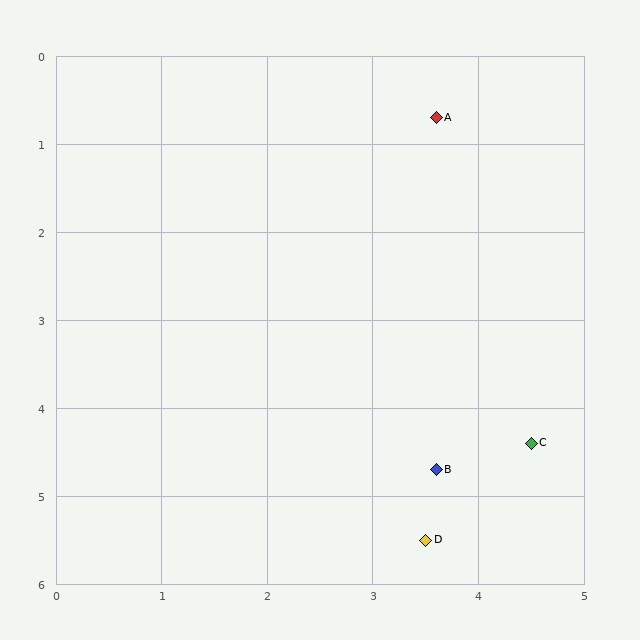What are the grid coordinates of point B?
Point B is at approximately (3.6, 4.7).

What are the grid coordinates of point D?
Point D is at approximately (3.5, 5.5).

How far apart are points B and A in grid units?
Points B and A are about 4.0 grid units apart.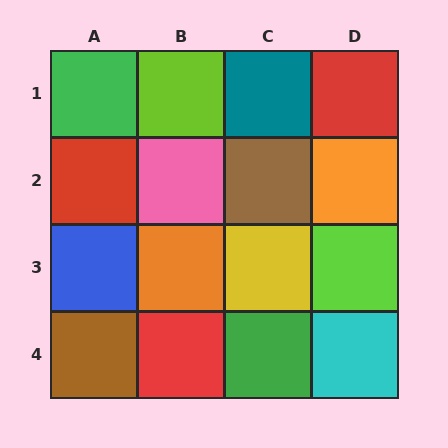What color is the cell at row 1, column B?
Lime.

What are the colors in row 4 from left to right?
Brown, red, green, cyan.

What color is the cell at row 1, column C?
Teal.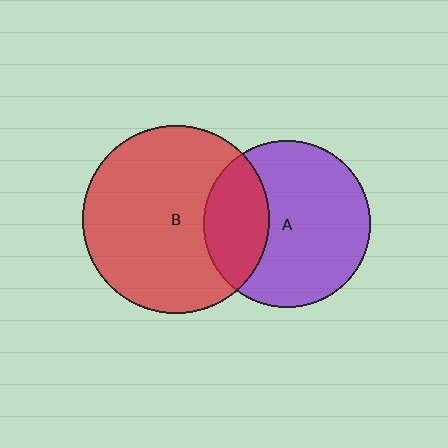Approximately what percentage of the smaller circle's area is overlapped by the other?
Approximately 30%.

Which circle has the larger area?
Circle B (red).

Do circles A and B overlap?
Yes.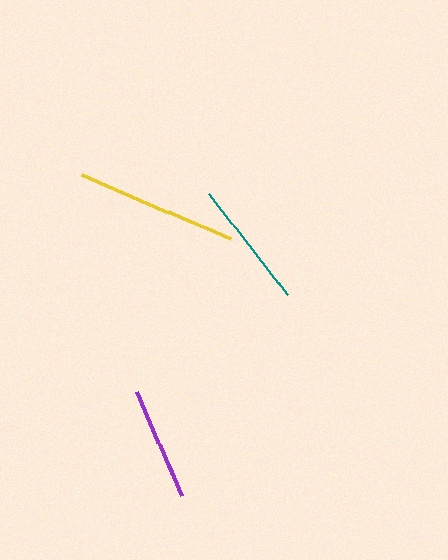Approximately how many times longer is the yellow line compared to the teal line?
The yellow line is approximately 1.3 times the length of the teal line.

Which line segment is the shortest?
The purple line is the shortest at approximately 114 pixels.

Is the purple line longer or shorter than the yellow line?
The yellow line is longer than the purple line.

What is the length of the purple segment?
The purple segment is approximately 114 pixels long.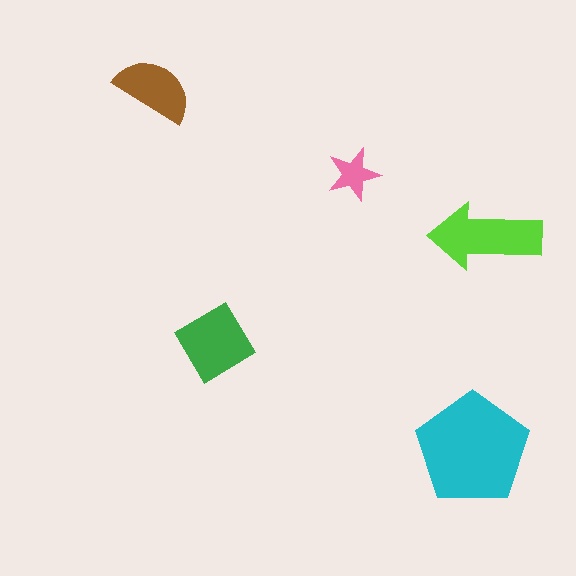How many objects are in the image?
There are 5 objects in the image.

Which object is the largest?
The cyan pentagon.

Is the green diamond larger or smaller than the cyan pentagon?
Smaller.